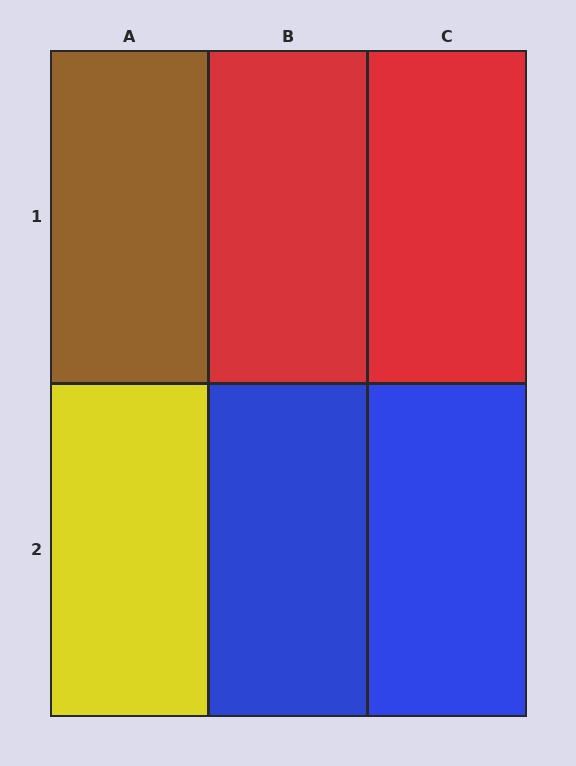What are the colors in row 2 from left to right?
Yellow, blue, blue.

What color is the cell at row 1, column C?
Red.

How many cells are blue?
2 cells are blue.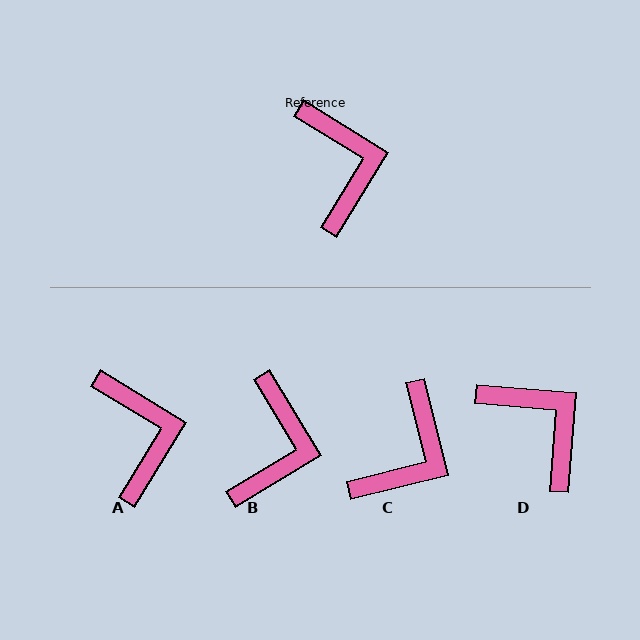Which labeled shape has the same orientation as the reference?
A.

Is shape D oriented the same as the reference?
No, it is off by about 27 degrees.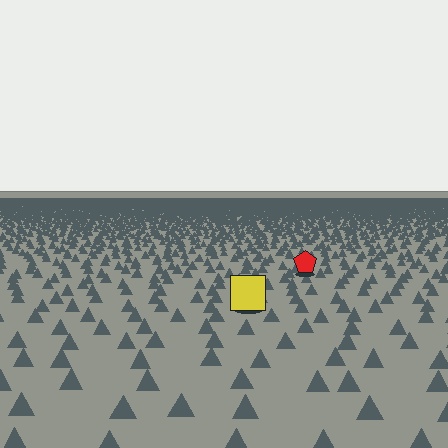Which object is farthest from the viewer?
The red pentagon is farthest from the viewer. It appears smaller and the ground texture around it is denser.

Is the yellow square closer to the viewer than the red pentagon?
Yes. The yellow square is closer — you can tell from the texture gradient: the ground texture is coarser near it.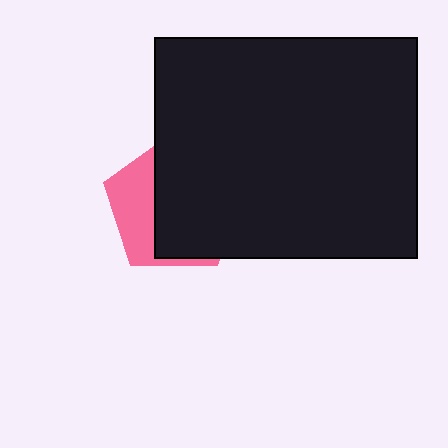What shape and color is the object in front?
The object in front is a black rectangle.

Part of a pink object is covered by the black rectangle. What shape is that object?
It is a pentagon.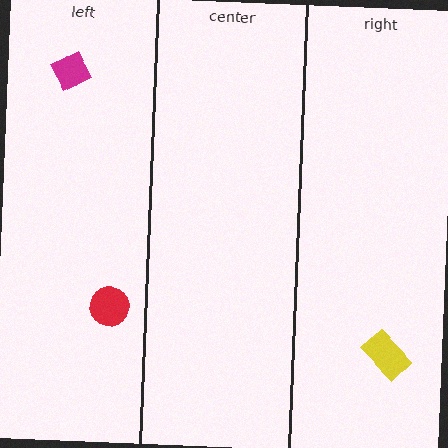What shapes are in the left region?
The magenta square, the red circle.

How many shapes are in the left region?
2.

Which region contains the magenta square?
The left region.